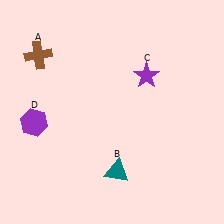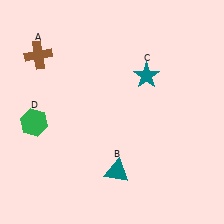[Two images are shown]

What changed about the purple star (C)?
In Image 1, C is purple. In Image 2, it changed to teal.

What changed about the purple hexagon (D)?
In Image 1, D is purple. In Image 2, it changed to green.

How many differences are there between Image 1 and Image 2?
There are 2 differences between the two images.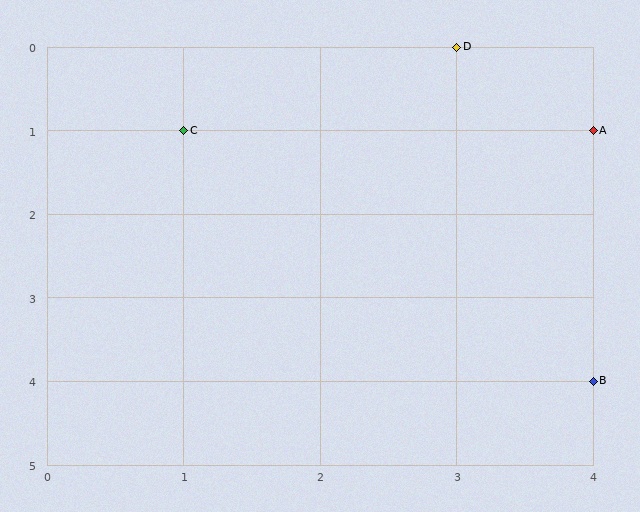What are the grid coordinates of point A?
Point A is at grid coordinates (4, 1).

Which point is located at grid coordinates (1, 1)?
Point C is at (1, 1).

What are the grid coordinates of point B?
Point B is at grid coordinates (4, 4).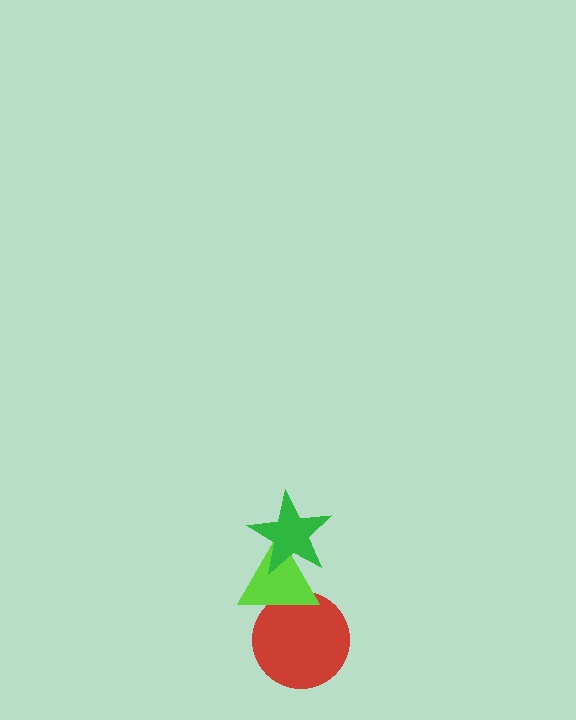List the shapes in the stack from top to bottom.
From top to bottom: the green star, the lime triangle, the red circle.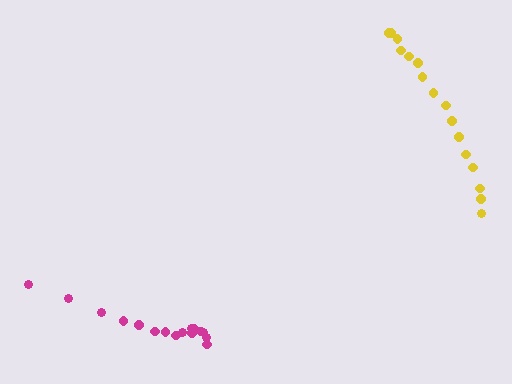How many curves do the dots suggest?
There are 2 distinct paths.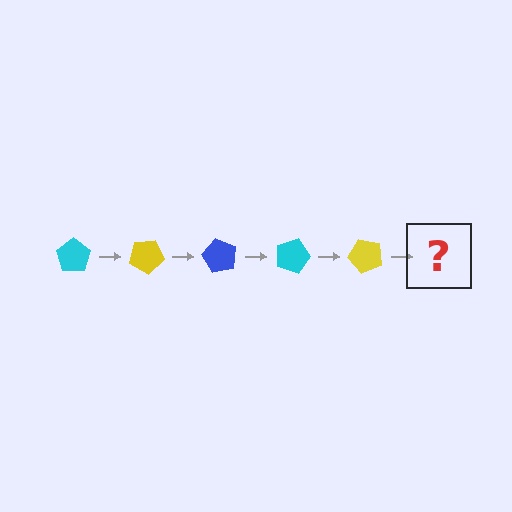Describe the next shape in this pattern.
It should be a blue pentagon, rotated 150 degrees from the start.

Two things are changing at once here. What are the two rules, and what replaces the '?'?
The two rules are that it rotates 30 degrees each step and the color cycles through cyan, yellow, and blue. The '?' should be a blue pentagon, rotated 150 degrees from the start.